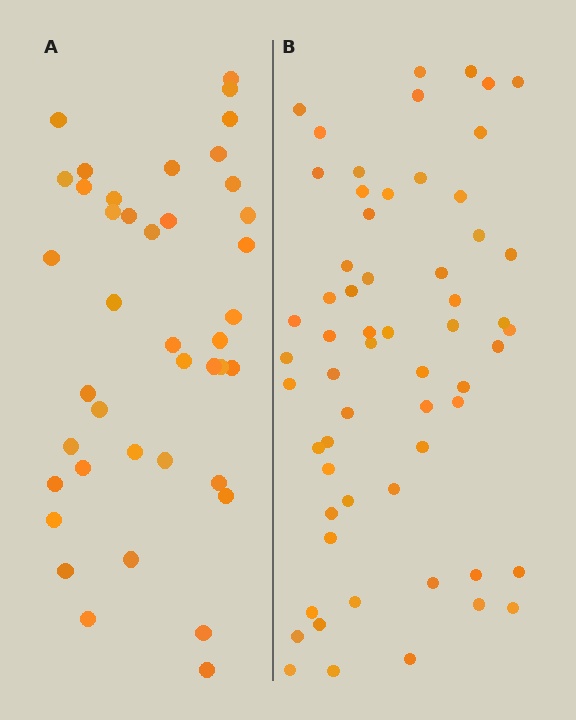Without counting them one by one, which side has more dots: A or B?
Region B (the right region) has more dots.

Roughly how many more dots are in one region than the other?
Region B has approximately 20 more dots than region A.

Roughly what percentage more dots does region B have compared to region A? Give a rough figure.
About 45% more.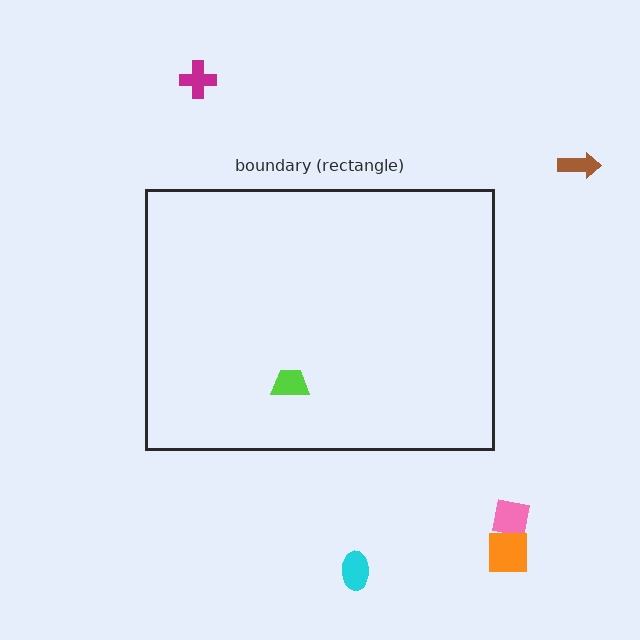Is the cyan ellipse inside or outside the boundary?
Outside.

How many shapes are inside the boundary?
1 inside, 5 outside.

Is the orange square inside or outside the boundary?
Outside.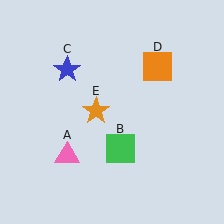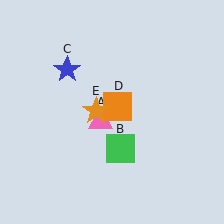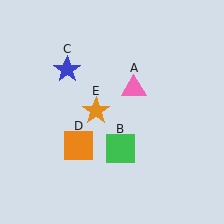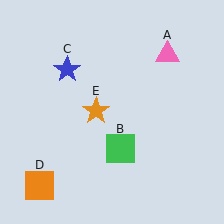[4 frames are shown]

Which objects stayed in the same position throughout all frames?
Green square (object B) and blue star (object C) and orange star (object E) remained stationary.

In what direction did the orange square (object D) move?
The orange square (object D) moved down and to the left.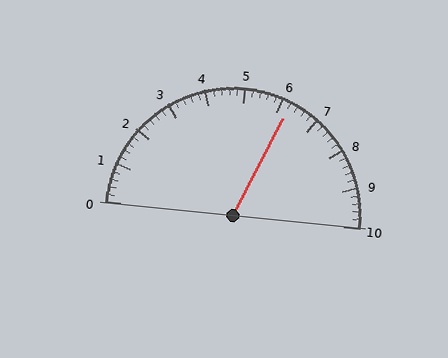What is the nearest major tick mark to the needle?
The nearest major tick mark is 6.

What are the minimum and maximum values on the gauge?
The gauge ranges from 0 to 10.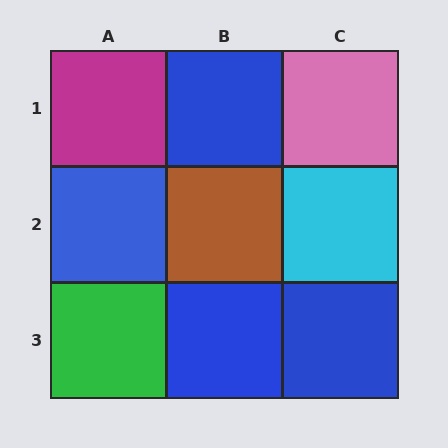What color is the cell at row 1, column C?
Pink.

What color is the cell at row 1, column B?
Blue.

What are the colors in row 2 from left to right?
Blue, brown, cyan.